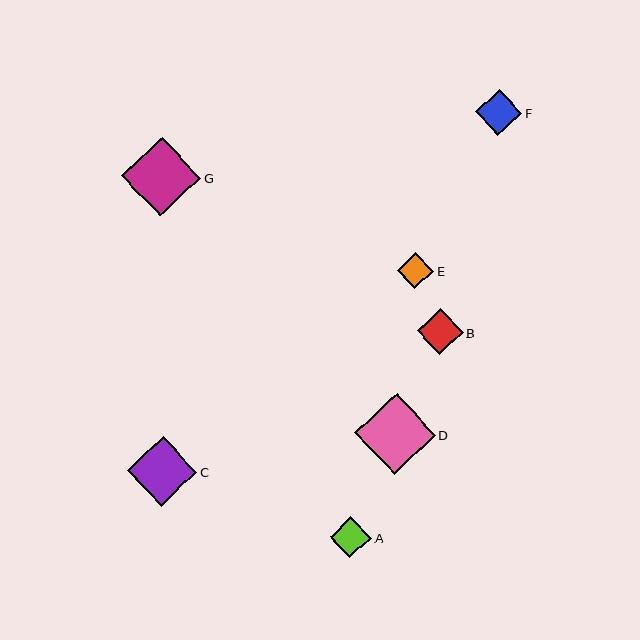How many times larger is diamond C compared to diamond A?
Diamond C is approximately 1.7 times the size of diamond A.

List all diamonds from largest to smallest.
From largest to smallest: D, G, C, F, B, A, E.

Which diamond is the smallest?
Diamond E is the smallest with a size of approximately 36 pixels.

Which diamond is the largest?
Diamond D is the largest with a size of approximately 80 pixels.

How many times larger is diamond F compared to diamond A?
Diamond F is approximately 1.1 times the size of diamond A.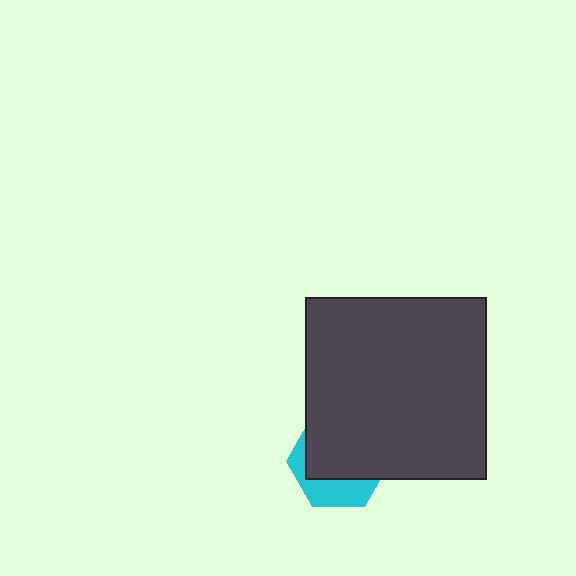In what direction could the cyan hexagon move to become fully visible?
The cyan hexagon could move down. That would shift it out from behind the dark gray square entirely.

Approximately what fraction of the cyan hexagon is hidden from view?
Roughly 66% of the cyan hexagon is hidden behind the dark gray square.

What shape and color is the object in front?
The object in front is a dark gray square.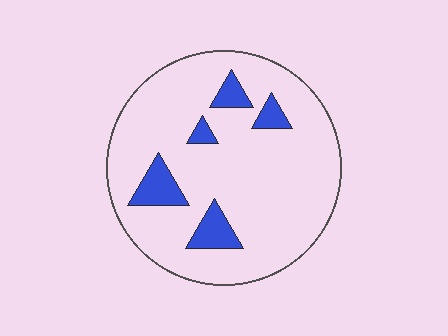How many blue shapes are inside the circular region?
5.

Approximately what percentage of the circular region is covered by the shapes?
Approximately 10%.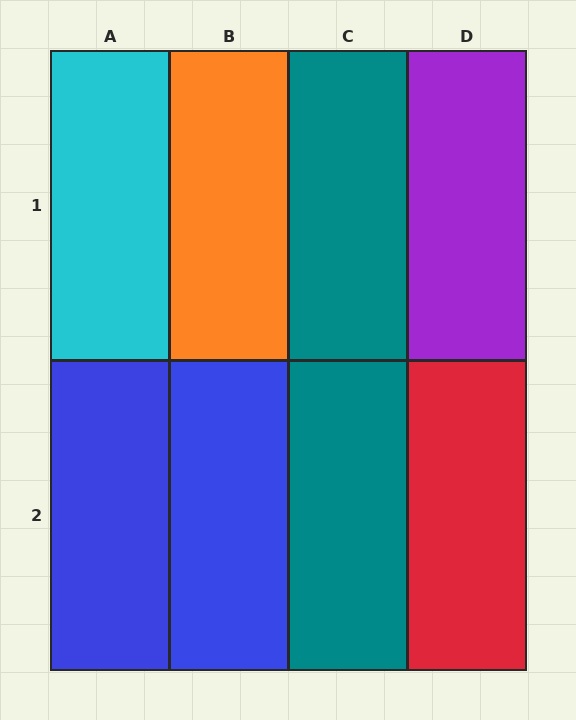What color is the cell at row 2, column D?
Red.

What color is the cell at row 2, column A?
Blue.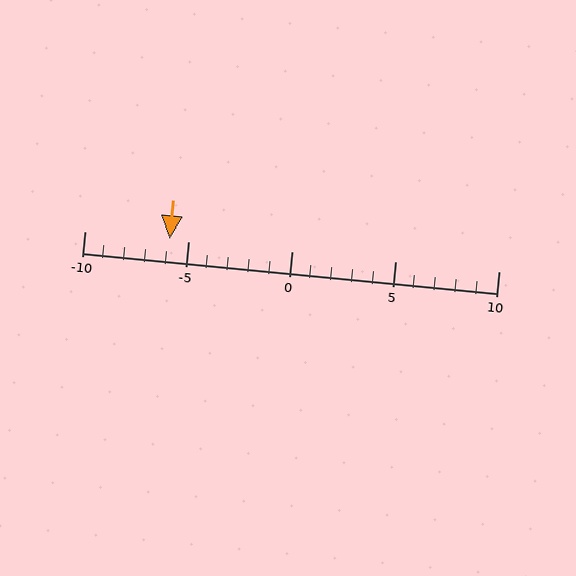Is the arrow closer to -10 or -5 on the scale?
The arrow is closer to -5.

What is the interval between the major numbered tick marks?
The major tick marks are spaced 5 units apart.